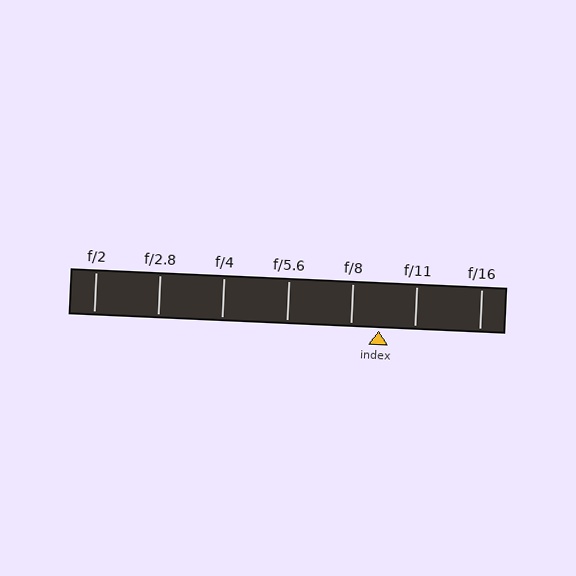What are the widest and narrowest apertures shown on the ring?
The widest aperture shown is f/2 and the narrowest is f/16.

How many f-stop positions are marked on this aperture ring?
There are 7 f-stop positions marked.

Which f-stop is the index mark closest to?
The index mark is closest to f/8.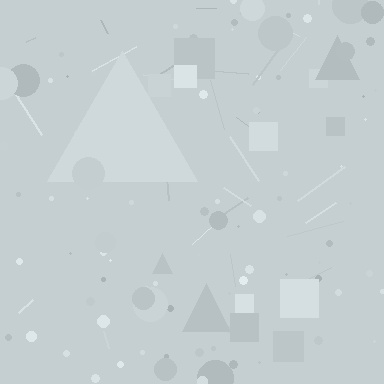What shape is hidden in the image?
A triangle is hidden in the image.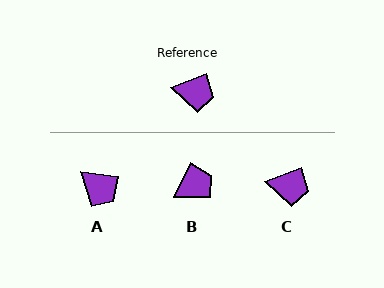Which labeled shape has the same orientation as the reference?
C.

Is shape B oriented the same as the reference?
No, it is off by about 43 degrees.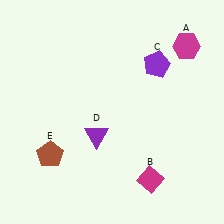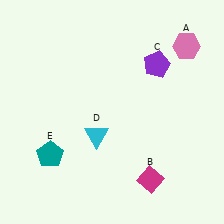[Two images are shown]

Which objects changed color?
A changed from magenta to pink. D changed from purple to cyan. E changed from brown to teal.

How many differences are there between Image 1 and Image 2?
There are 3 differences between the two images.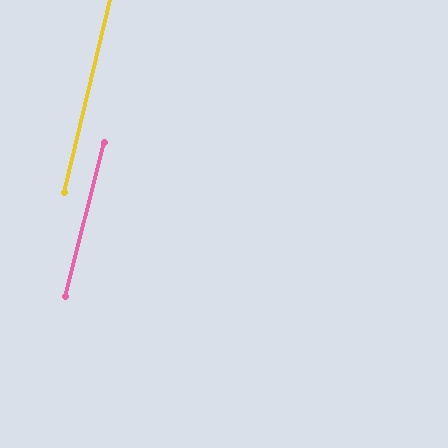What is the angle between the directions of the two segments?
Approximately 1 degree.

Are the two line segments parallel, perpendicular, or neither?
Parallel — their directions differ by only 0.9°.